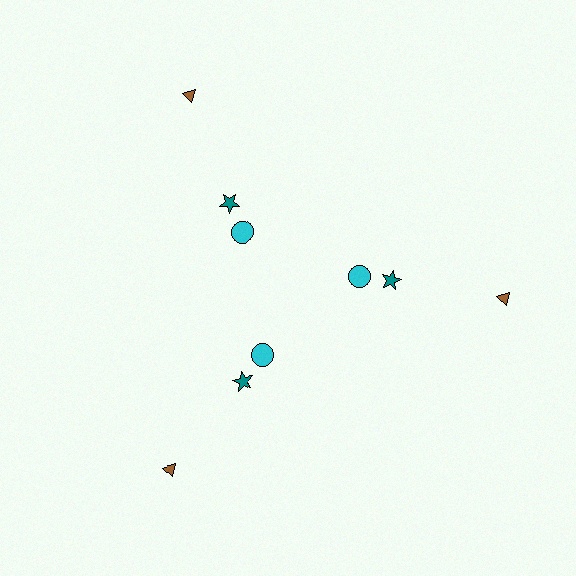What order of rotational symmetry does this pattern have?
This pattern has 3-fold rotational symmetry.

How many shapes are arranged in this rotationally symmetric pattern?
There are 9 shapes, arranged in 3 groups of 3.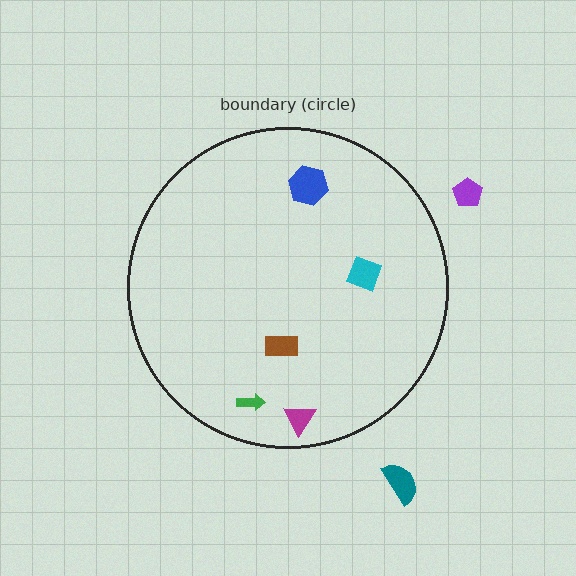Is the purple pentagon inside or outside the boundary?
Outside.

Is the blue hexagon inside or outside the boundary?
Inside.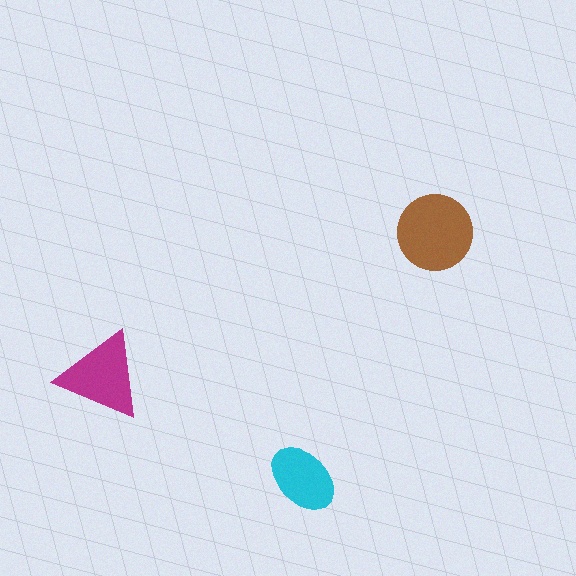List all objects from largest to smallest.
The brown circle, the magenta triangle, the cyan ellipse.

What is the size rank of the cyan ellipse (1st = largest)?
3rd.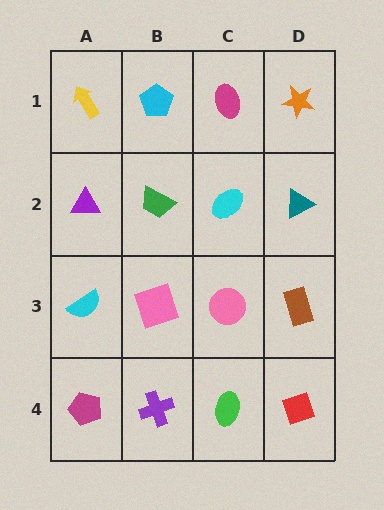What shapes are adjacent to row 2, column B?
A cyan pentagon (row 1, column B), a pink square (row 3, column B), a purple triangle (row 2, column A), a cyan ellipse (row 2, column C).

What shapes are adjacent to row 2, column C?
A magenta ellipse (row 1, column C), a pink circle (row 3, column C), a green trapezoid (row 2, column B), a teal triangle (row 2, column D).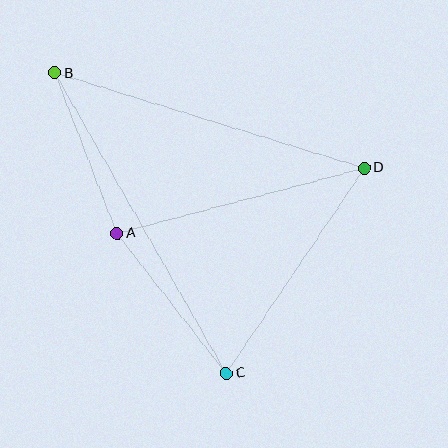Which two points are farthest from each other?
Points B and C are farthest from each other.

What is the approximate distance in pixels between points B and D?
The distance between B and D is approximately 324 pixels.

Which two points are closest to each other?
Points A and B are closest to each other.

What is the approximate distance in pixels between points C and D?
The distance between C and D is approximately 247 pixels.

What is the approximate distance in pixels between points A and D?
The distance between A and D is approximately 256 pixels.